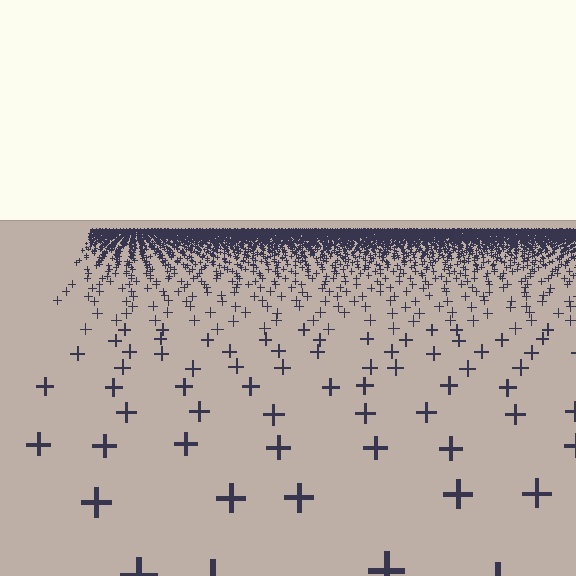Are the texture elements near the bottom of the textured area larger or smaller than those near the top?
Larger. Near the bottom, elements are closer to the viewer and appear at a bigger on-screen size.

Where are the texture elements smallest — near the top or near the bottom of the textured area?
Near the top.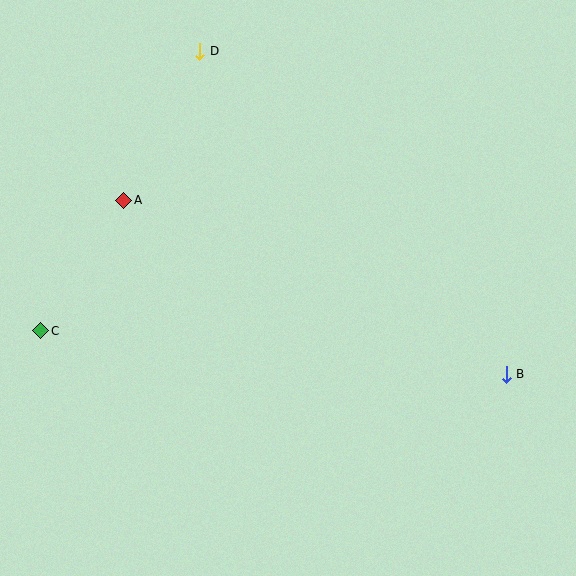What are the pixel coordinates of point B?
Point B is at (506, 374).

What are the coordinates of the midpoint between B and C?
The midpoint between B and C is at (273, 352).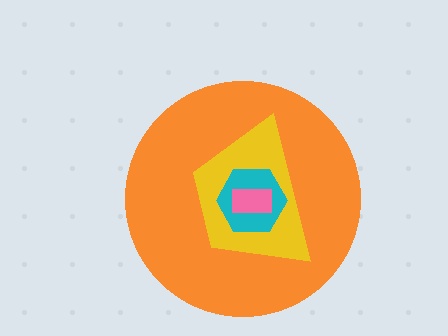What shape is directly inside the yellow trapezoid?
The cyan hexagon.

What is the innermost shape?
The pink rectangle.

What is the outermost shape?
The orange circle.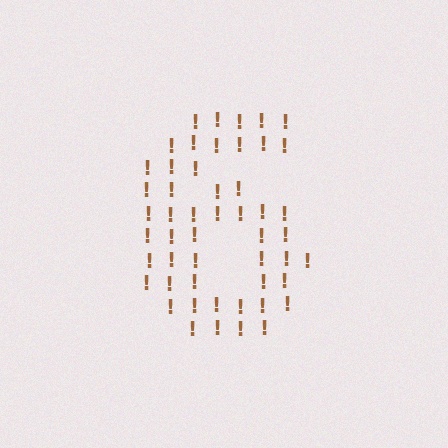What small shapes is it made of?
It is made of small exclamation marks.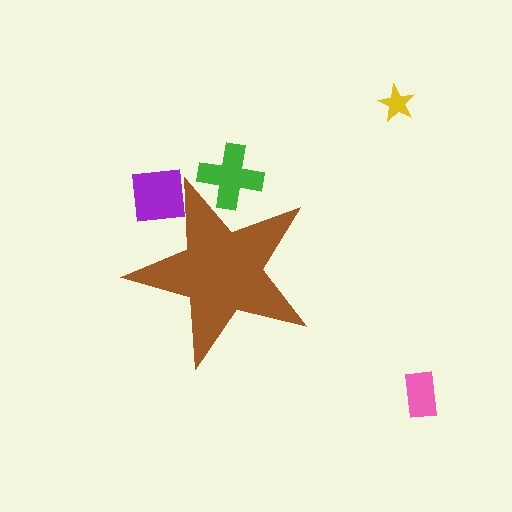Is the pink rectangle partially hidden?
No, the pink rectangle is fully visible.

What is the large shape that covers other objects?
A brown star.